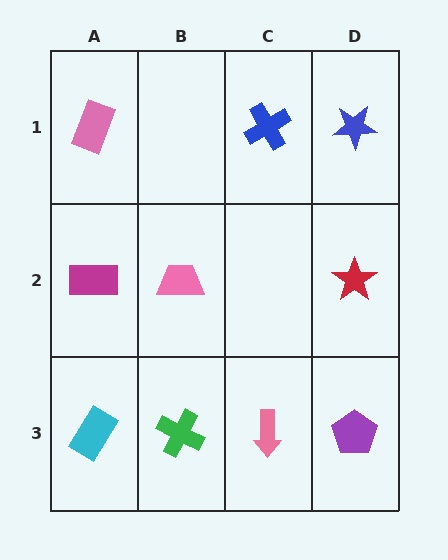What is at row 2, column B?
A pink trapezoid.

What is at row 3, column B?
A green cross.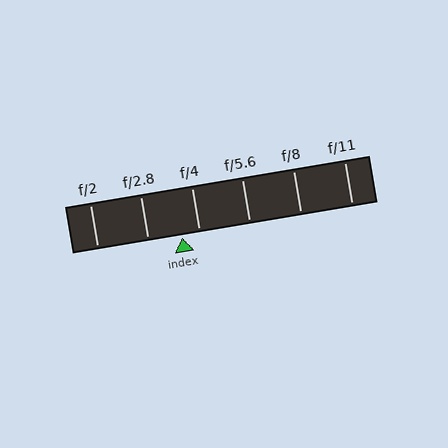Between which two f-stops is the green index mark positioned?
The index mark is between f/2.8 and f/4.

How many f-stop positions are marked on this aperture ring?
There are 6 f-stop positions marked.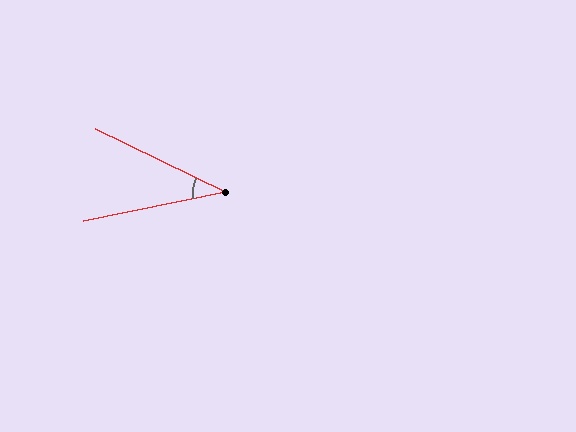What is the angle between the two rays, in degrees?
Approximately 38 degrees.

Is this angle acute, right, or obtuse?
It is acute.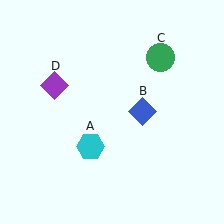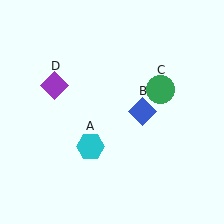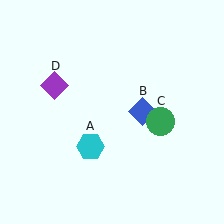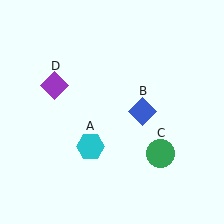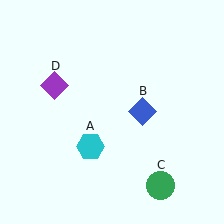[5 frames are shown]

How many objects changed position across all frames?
1 object changed position: green circle (object C).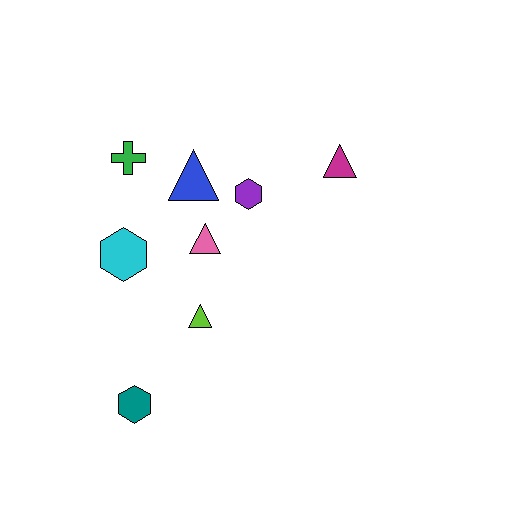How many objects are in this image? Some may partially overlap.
There are 8 objects.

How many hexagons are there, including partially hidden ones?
There are 3 hexagons.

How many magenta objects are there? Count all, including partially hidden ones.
There is 1 magenta object.